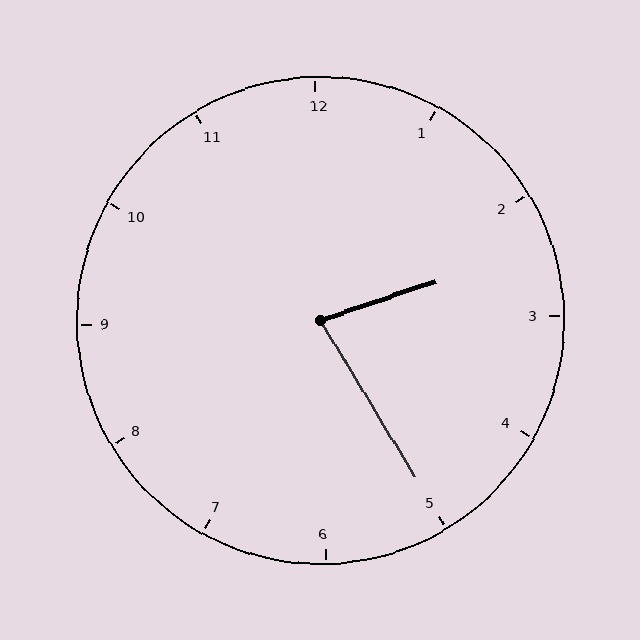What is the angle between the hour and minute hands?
Approximately 78 degrees.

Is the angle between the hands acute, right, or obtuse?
It is acute.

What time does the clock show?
2:25.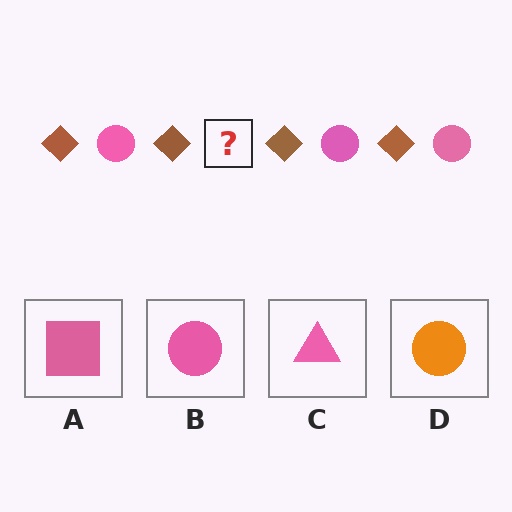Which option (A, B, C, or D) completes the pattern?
B.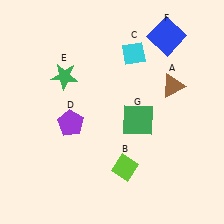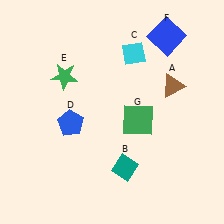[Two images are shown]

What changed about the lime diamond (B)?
In Image 1, B is lime. In Image 2, it changed to teal.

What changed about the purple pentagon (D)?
In Image 1, D is purple. In Image 2, it changed to blue.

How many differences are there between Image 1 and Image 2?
There are 2 differences between the two images.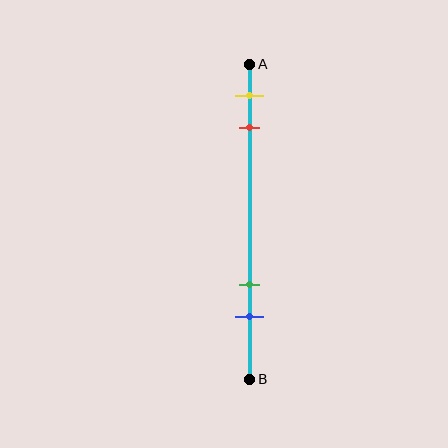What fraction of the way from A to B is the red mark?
The red mark is approximately 20% (0.2) of the way from A to B.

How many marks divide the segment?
There are 4 marks dividing the segment.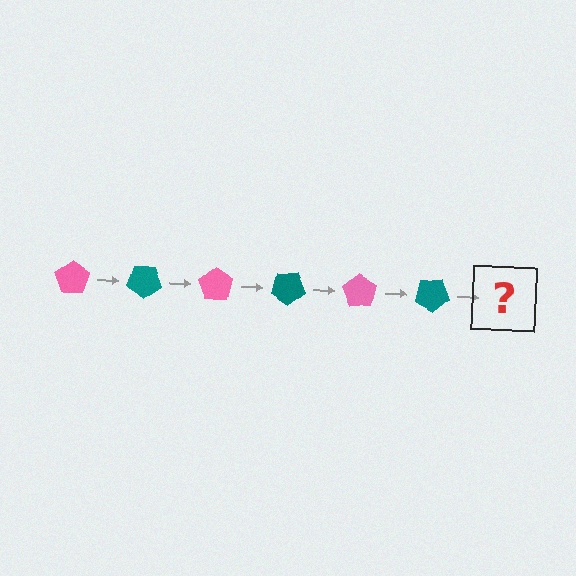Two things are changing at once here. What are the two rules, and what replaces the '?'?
The two rules are that it rotates 35 degrees each step and the color cycles through pink and teal. The '?' should be a pink pentagon, rotated 210 degrees from the start.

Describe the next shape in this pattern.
It should be a pink pentagon, rotated 210 degrees from the start.